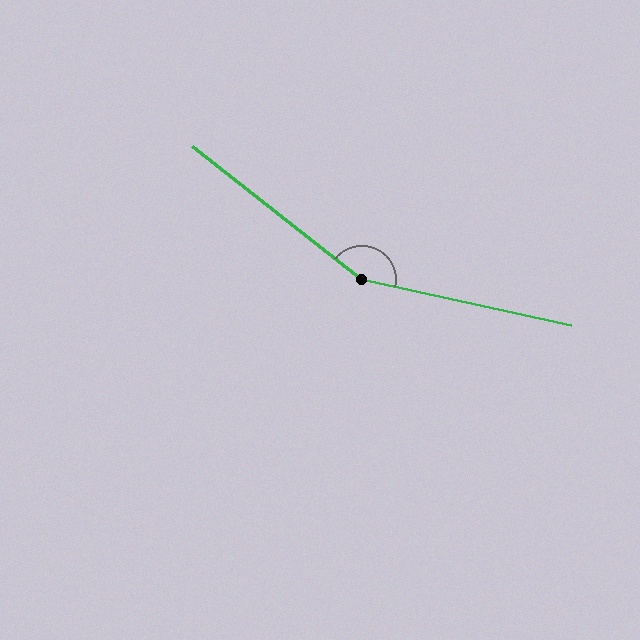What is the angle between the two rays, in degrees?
Approximately 154 degrees.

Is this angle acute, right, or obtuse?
It is obtuse.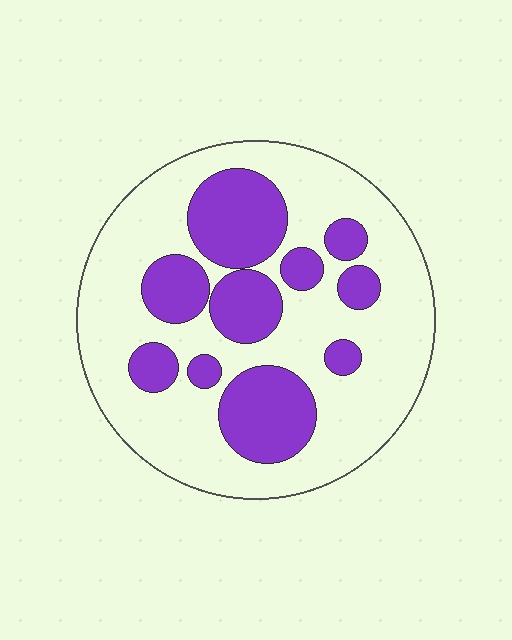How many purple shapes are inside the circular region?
10.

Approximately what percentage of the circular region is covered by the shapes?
Approximately 30%.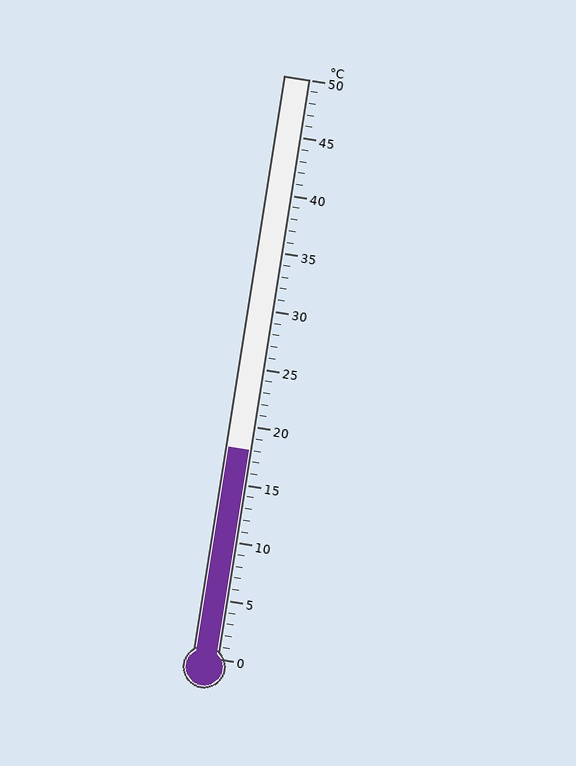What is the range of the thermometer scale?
The thermometer scale ranges from 0°C to 50°C.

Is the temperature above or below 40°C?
The temperature is below 40°C.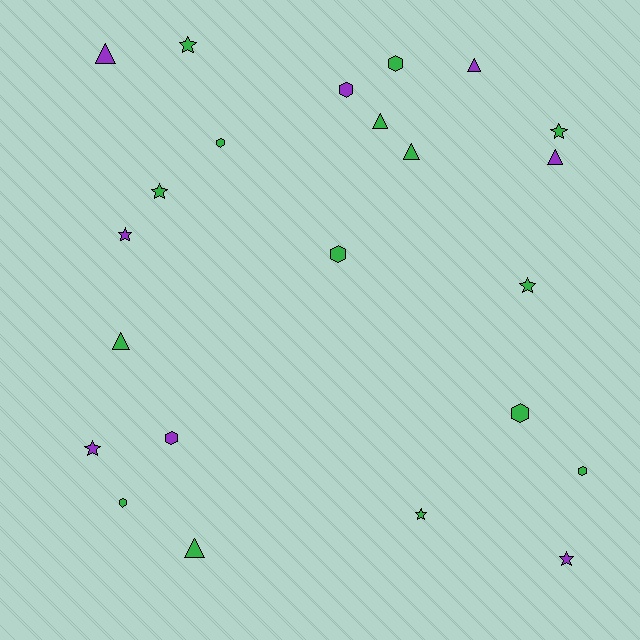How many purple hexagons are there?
There are 2 purple hexagons.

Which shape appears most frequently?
Star, with 8 objects.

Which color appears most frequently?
Green, with 15 objects.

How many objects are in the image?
There are 23 objects.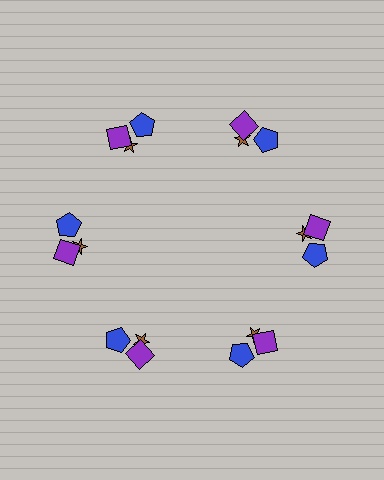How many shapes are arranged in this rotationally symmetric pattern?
There are 18 shapes, arranged in 6 groups of 3.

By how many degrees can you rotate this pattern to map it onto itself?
The pattern maps onto itself every 60 degrees of rotation.